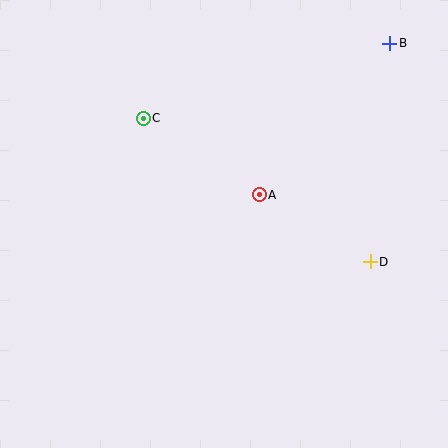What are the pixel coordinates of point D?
Point D is at (370, 262).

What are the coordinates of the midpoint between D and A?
The midpoint between D and A is at (315, 228).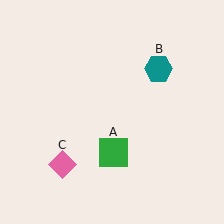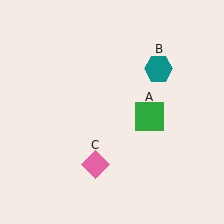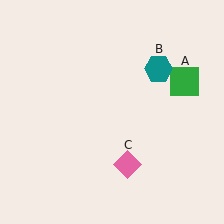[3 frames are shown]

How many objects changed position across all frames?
2 objects changed position: green square (object A), pink diamond (object C).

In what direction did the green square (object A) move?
The green square (object A) moved up and to the right.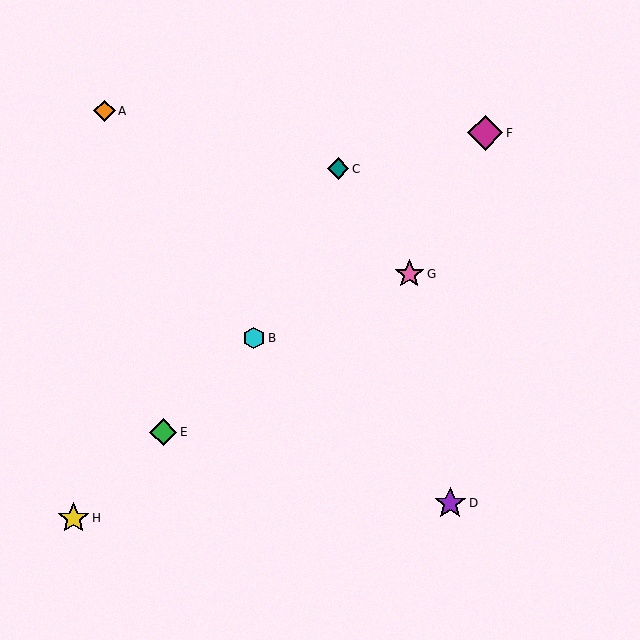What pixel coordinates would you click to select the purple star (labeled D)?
Click at (450, 503) to select the purple star D.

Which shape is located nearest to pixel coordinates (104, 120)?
The orange diamond (labeled A) at (105, 111) is nearest to that location.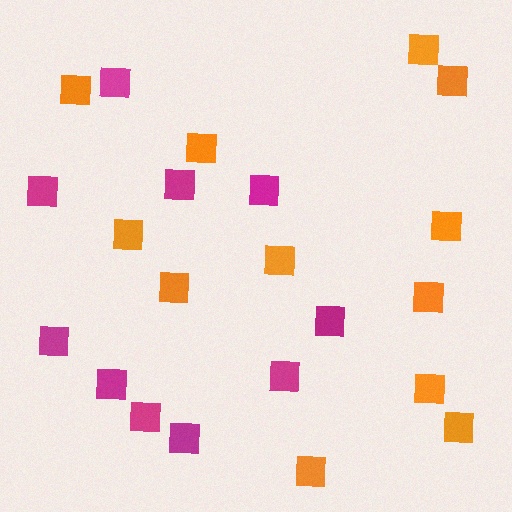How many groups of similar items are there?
There are 2 groups: one group of magenta squares (10) and one group of orange squares (12).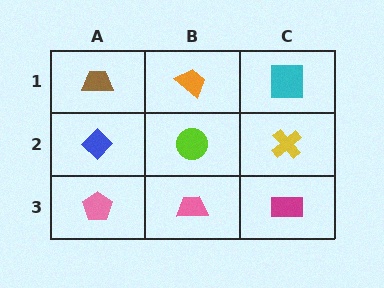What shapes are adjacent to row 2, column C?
A cyan square (row 1, column C), a magenta rectangle (row 3, column C), a lime circle (row 2, column B).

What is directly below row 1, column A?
A blue diamond.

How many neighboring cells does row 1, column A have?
2.